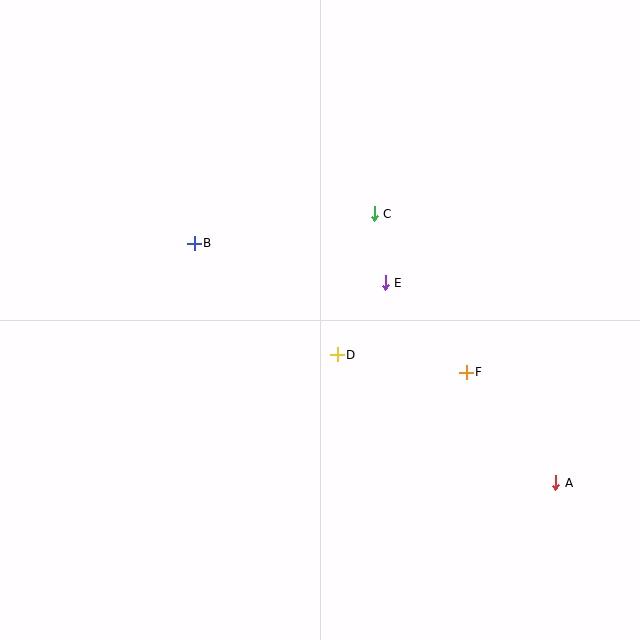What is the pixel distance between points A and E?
The distance between A and E is 263 pixels.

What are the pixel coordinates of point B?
Point B is at (194, 243).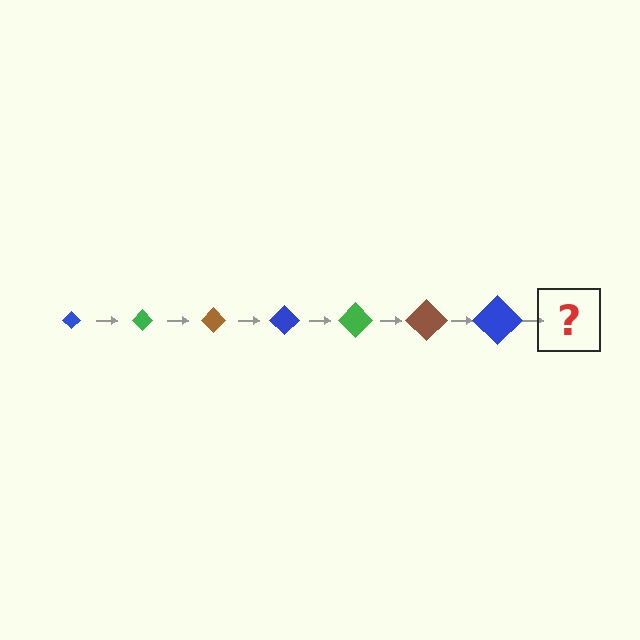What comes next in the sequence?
The next element should be a green diamond, larger than the previous one.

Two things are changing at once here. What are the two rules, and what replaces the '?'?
The two rules are that the diamond grows larger each step and the color cycles through blue, green, and brown. The '?' should be a green diamond, larger than the previous one.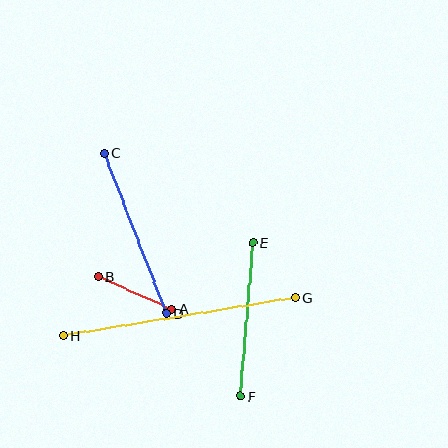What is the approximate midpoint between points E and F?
The midpoint is at approximately (247, 319) pixels.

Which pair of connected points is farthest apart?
Points G and H are farthest apart.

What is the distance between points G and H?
The distance is approximately 235 pixels.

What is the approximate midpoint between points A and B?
The midpoint is at approximately (135, 293) pixels.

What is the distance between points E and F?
The distance is approximately 154 pixels.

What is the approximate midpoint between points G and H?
The midpoint is at approximately (179, 316) pixels.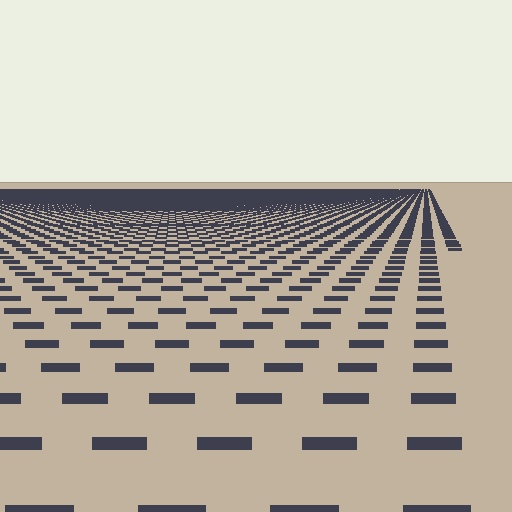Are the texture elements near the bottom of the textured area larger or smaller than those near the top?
Larger. Near the bottom, elements are closer to the viewer and appear at a bigger on-screen size.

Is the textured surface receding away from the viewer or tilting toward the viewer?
The surface is receding away from the viewer. Texture elements get smaller and denser toward the top.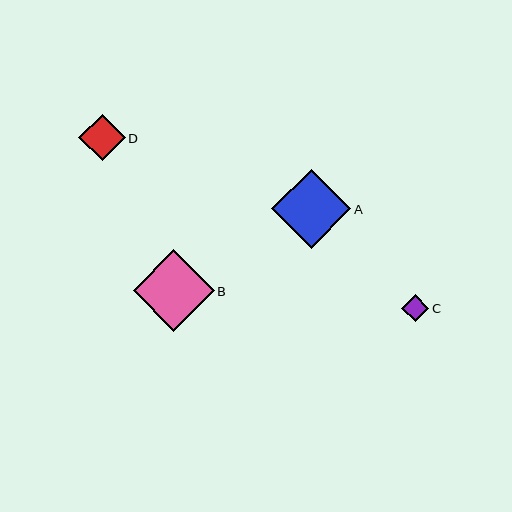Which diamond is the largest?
Diamond B is the largest with a size of approximately 81 pixels.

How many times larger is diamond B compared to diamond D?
Diamond B is approximately 1.8 times the size of diamond D.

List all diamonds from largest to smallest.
From largest to smallest: B, A, D, C.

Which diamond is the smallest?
Diamond C is the smallest with a size of approximately 27 pixels.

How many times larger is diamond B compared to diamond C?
Diamond B is approximately 3.0 times the size of diamond C.